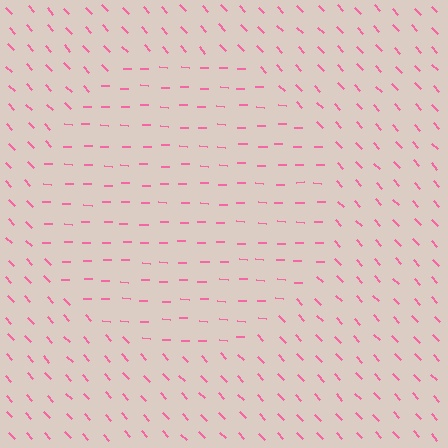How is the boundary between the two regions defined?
The boundary is defined purely by a change in line orientation (approximately 45 degrees difference). All lines are the same color and thickness.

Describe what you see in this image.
The image is filled with small pink line segments. A circle region in the image has lines oriented differently from the surrounding lines, creating a visible texture boundary.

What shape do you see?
I see a circle.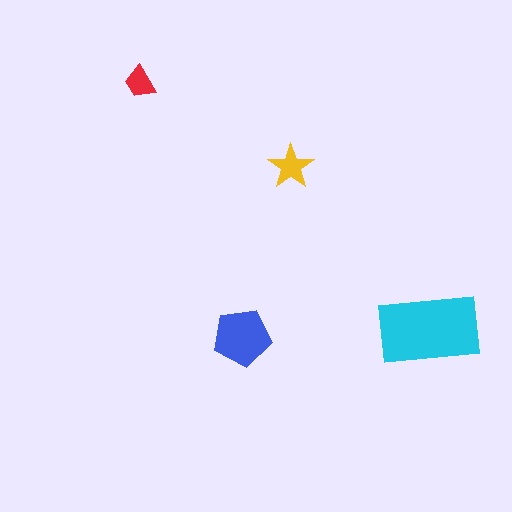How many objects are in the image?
There are 4 objects in the image.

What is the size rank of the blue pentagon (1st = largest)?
2nd.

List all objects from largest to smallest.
The cyan rectangle, the blue pentagon, the yellow star, the red trapezoid.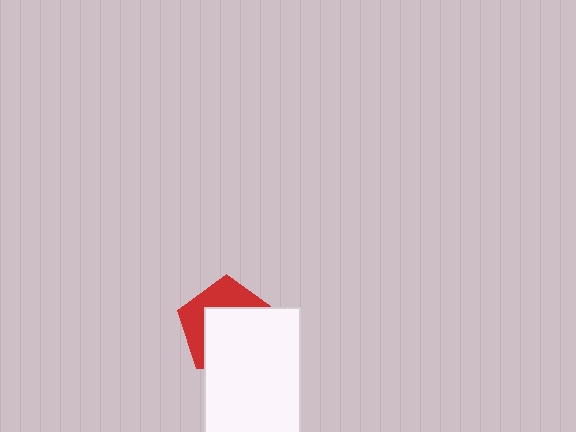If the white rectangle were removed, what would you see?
You would see the complete red pentagon.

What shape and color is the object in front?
The object in front is a white rectangle.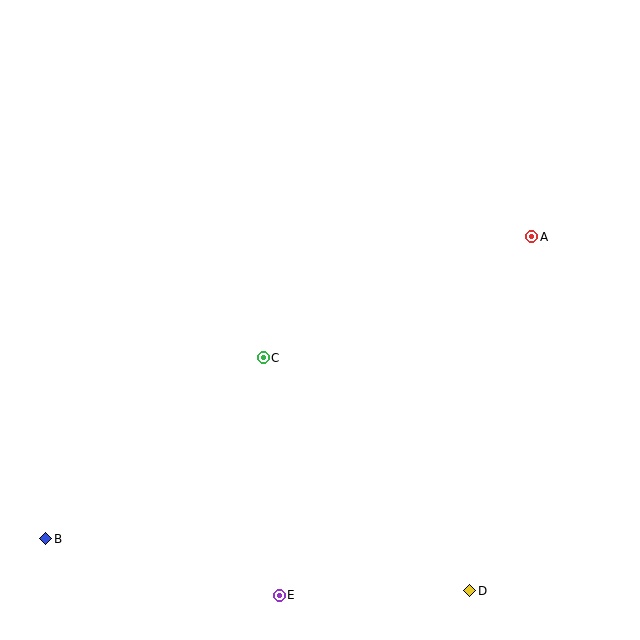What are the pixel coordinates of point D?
Point D is at (470, 591).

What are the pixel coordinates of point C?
Point C is at (263, 358).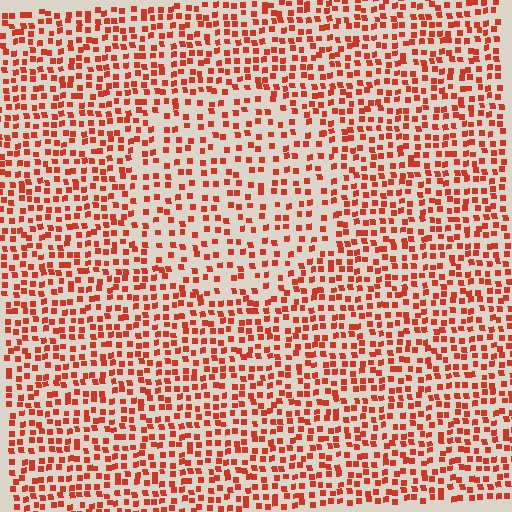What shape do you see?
I see a circle.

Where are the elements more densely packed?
The elements are more densely packed outside the circle boundary.